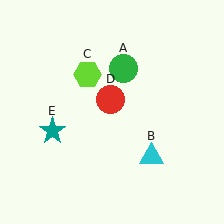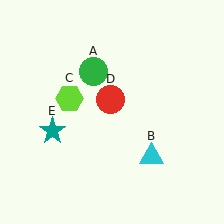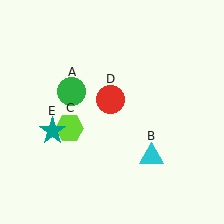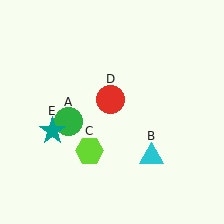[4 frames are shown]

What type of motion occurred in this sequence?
The green circle (object A), lime hexagon (object C) rotated counterclockwise around the center of the scene.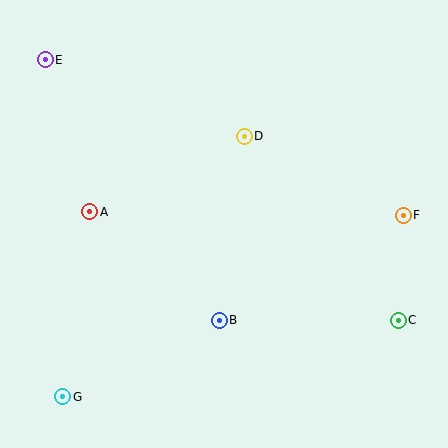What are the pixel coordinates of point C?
Point C is at (398, 320).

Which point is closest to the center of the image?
Point D at (244, 136) is closest to the center.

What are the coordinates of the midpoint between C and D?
The midpoint between C and D is at (321, 228).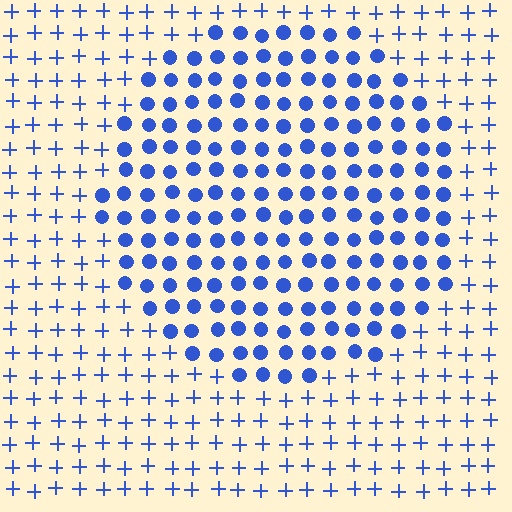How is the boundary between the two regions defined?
The boundary is defined by a change in element shape: circles inside vs. plus signs outside. All elements share the same color and spacing.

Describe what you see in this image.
The image is filled with small blue elements arranged in a uniform grid. A circle-shaped region contains circles, while the surrounding area contains plus signs. The boundary is defined purely by the change in element shape.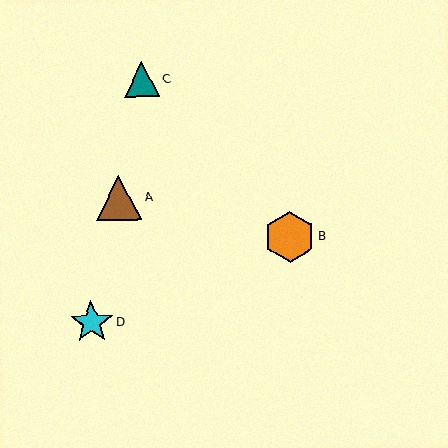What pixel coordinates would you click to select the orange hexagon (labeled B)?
Click at (290, 237) to select the orange hexagon B.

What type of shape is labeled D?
Shape D is a cyan star.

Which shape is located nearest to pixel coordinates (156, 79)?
The teal triangle (labeled C) at (142, 79) is nearest to that location.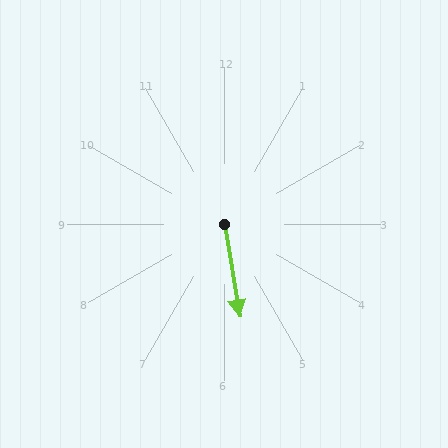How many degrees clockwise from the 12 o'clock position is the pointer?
Approximately 171 degrees.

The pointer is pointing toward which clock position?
Roughly 6 o'clock.